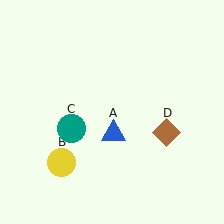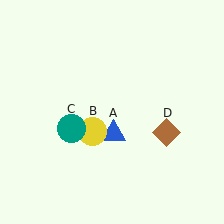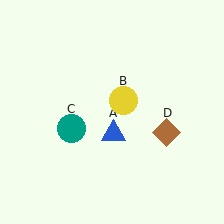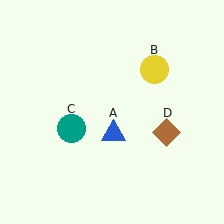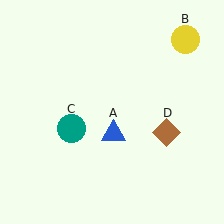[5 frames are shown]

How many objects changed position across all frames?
1 object changed position: yellow circle (object B).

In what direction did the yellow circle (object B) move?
The yellow circle (object B) moved up and to the right.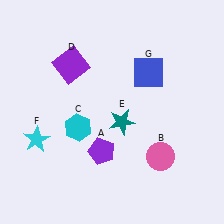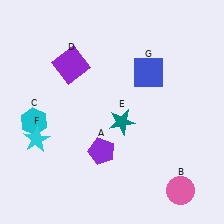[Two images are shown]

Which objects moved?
The objects that moved are: the pink circle (B), the cyan hexagon (C).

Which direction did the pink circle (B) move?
The pink circle (B) moved down.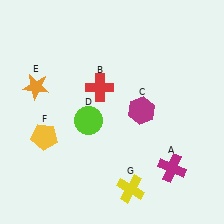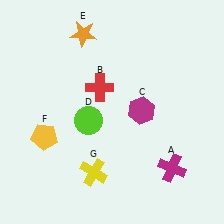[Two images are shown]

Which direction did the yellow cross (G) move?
The yellow cross (G) moved left.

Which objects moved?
The objects that moved are: the orange star (E), the yellow cross (G).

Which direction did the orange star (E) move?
The orange star (E) moved up.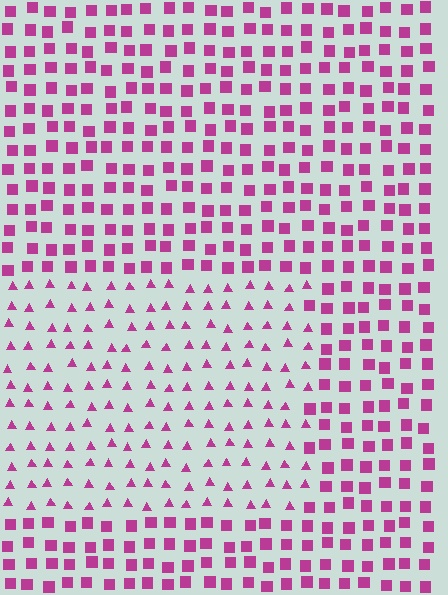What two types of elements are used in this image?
The image uses triangles inside the rectangle region and squares outside it.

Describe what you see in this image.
The image is filled with small magenta elements arranged in a uniform grid. A rectangle-shaped region contains triangles, while the surrounding area contains squares. The boundary is defined purely by the change in element shape.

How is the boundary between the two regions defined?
The boundary is defined by a change in element shape: triangles inside vs. squares outside. All elements share the same color and spacing.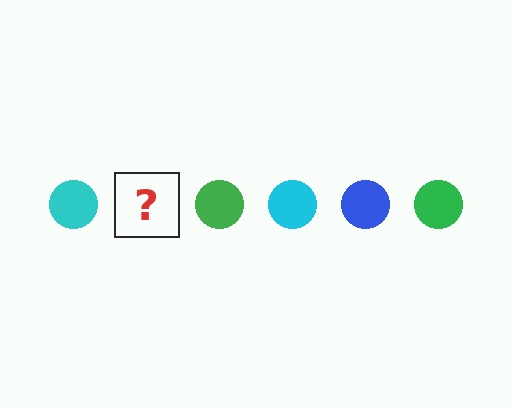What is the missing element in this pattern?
The missing element is a blue circle.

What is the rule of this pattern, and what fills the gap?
The rule is that the pattern cycles through cyan, blue, green circles. The gap should be filled with a blue circle.